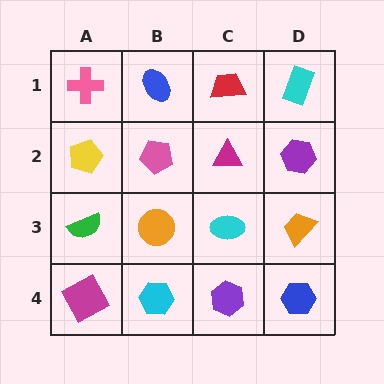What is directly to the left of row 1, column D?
A red trapezoid.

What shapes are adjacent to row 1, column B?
A pink pentagon (row 2, column B), a pink cross (row 1, column A), a red trapezoid (row 1, column C).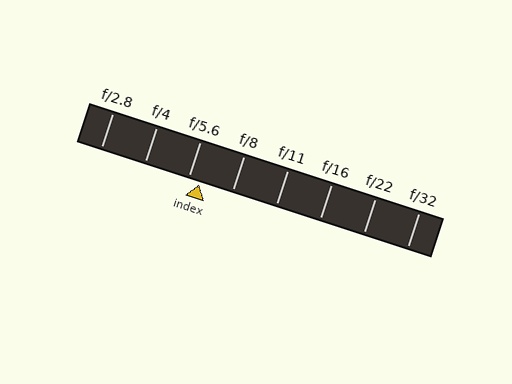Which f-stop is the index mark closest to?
The index mark is closest to f/5.6.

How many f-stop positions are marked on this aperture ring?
There are 8 f-stop positions marked.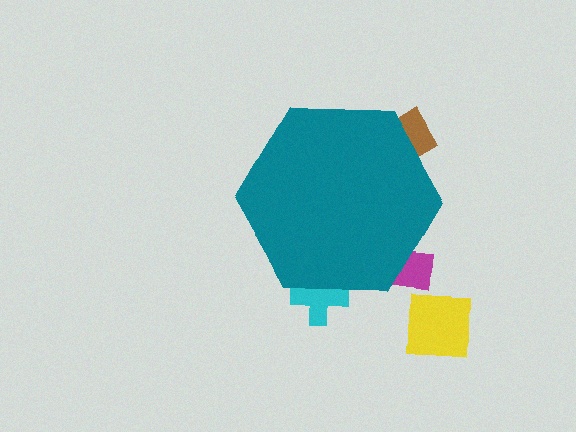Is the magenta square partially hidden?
Yes, the magenta square is partially hidden behind the teal hexagon.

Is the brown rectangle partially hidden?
Yes, the brown rectangle is partially hidden behind the teal hexagon.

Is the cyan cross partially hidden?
Yes, the cyan cross is partially hidden behind the teal hexagon.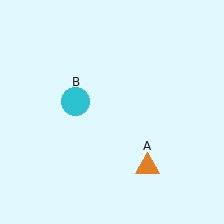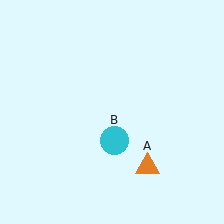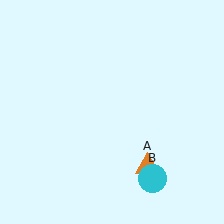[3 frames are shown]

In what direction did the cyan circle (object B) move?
The cyan circle (object B) moved down and to the right.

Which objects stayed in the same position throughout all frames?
Orange triangle (object A) remained stationary.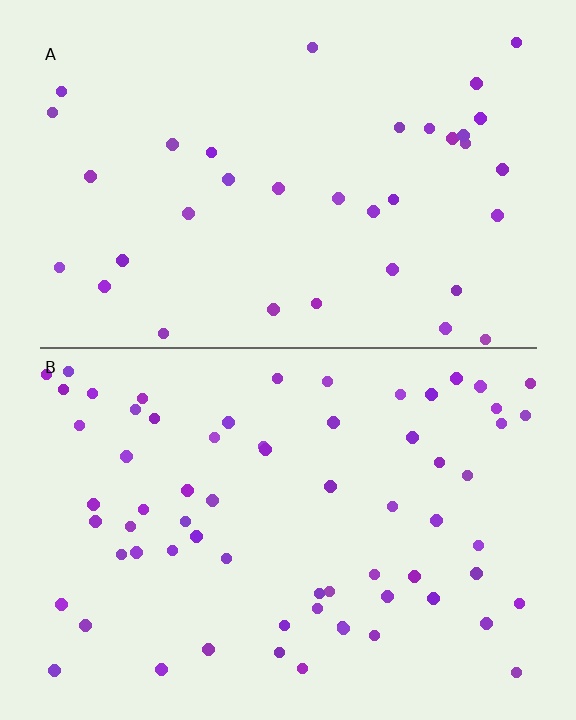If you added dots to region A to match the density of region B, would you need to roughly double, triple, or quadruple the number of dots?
Approximately double.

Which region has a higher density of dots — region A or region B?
B (the bottom).